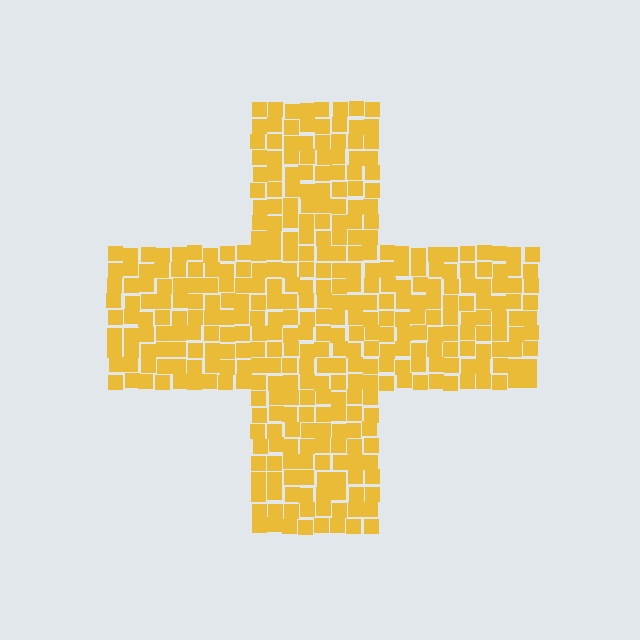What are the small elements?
The small elements are squares.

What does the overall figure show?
The overall figure shows a cross.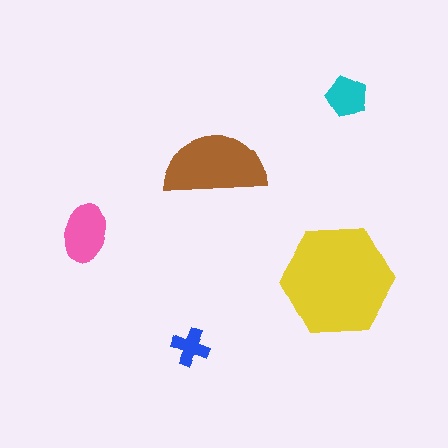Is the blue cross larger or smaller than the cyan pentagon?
Smaller.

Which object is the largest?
The yellow hexagon.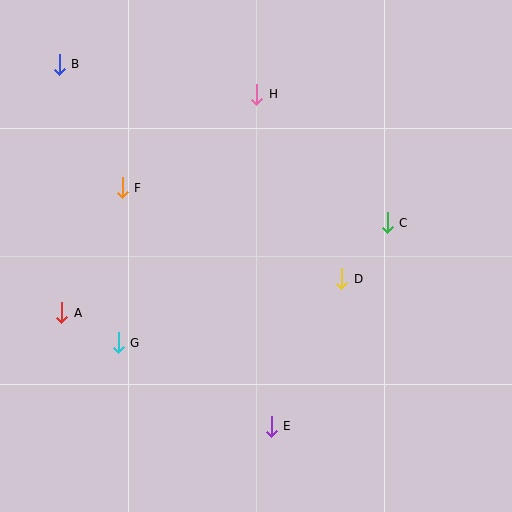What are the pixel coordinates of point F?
Point F is at (122, 188).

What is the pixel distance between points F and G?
The distance between F and G is 155 pixels.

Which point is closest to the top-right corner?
Point C is closest to the top-right corner.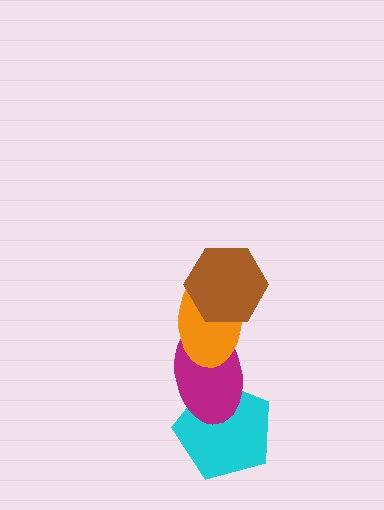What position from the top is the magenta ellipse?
The magenta ellipse is 3rd from the top.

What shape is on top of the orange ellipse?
The brown hexagon is on top of the orange ellipse.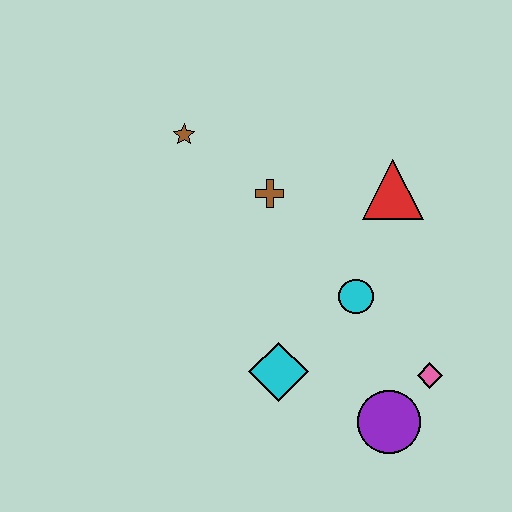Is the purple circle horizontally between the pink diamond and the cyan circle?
Yes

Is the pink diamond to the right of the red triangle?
Yes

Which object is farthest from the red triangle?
The purple circle is farthest from the red triangle.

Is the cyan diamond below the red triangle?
Yes